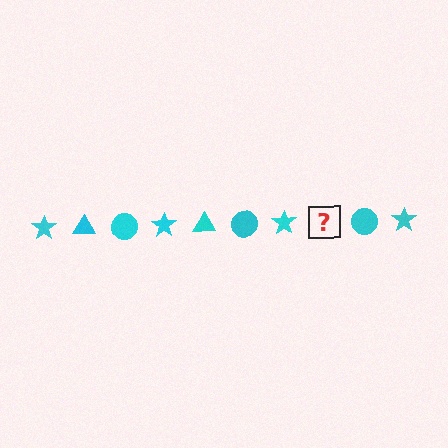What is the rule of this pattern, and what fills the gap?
The rule is that the pattern cycles through star, triangle, circle shapes in cyan. The gap should be filled with a cyan triangle.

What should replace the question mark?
The question mark should be replaced with a cyan triangle.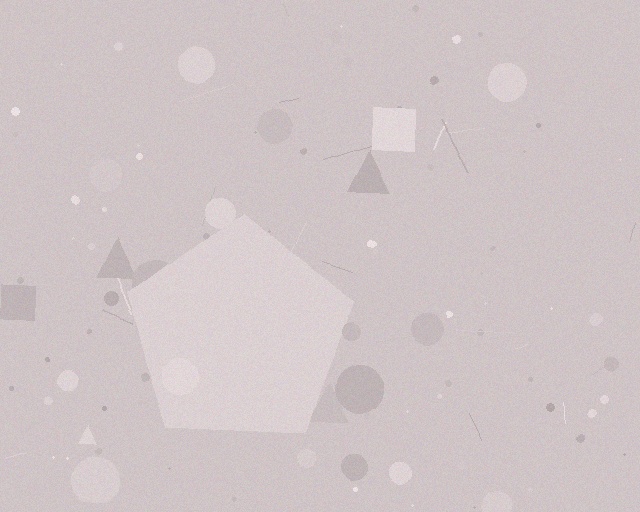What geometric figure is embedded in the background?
A pentagon is embedded in the background.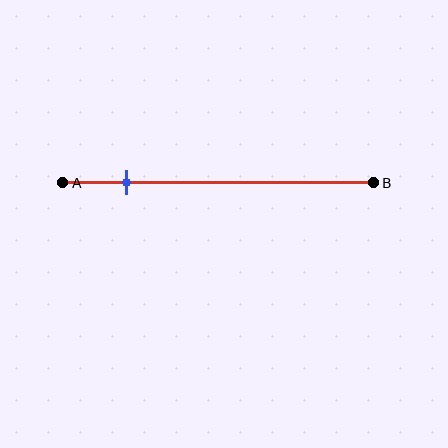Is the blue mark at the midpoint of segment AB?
No, the mark is at about 20% from A, not at the 50% midpoint.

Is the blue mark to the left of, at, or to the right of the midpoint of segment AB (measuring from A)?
The blue mark is to the left of the midpoint of segment AB.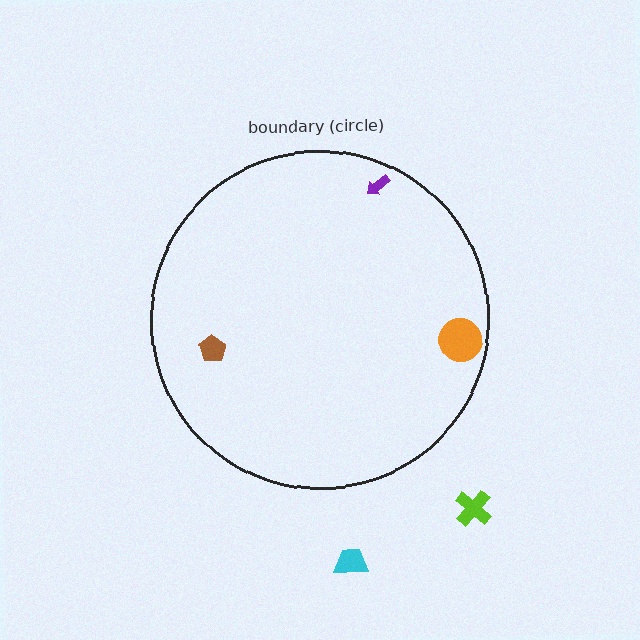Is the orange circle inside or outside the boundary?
Inside.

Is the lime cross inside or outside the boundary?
Outside.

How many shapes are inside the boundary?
3 inside, 2 outside.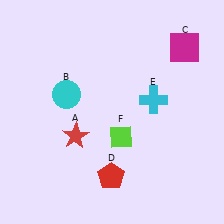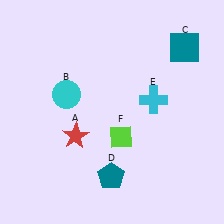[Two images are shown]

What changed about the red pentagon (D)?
In Image 1, D is red. In Image 2, it changed to teal.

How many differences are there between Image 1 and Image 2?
There are 2 differences between the two images.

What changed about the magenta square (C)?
In Image 1, C is magenta. In Image 2, it changed to teal.